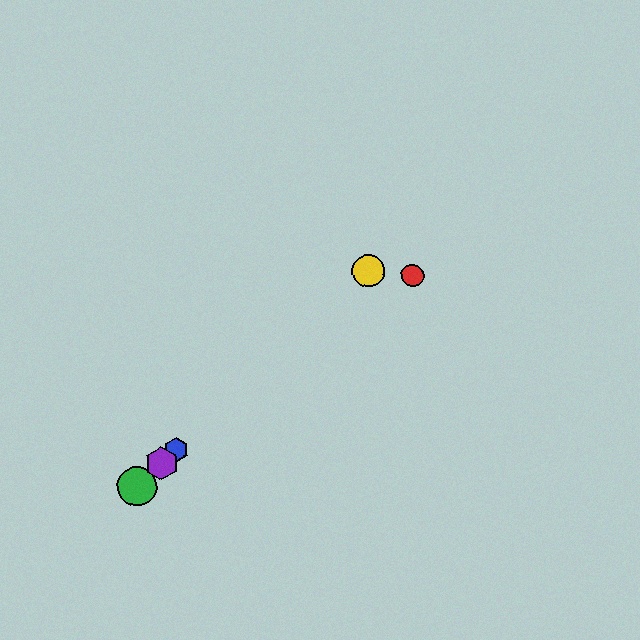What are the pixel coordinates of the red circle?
The red circle is at (412, 275).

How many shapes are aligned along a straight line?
4 shapes (the blue hexagon, the green circle, the yellow circle, the purple hexagon) are aligned along a straight line.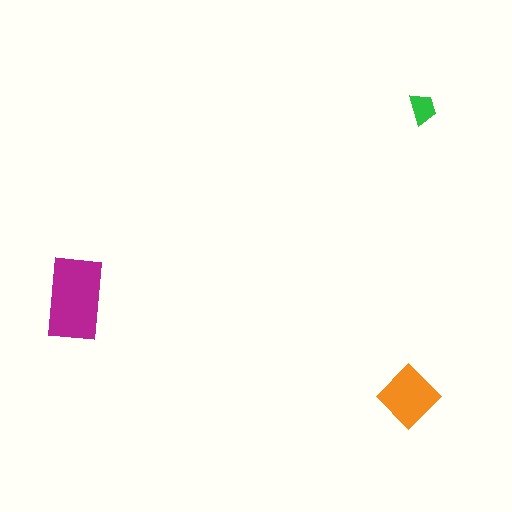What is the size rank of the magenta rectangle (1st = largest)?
1st.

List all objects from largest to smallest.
The magenta rectangle, the orange diamond, the green trapezoid.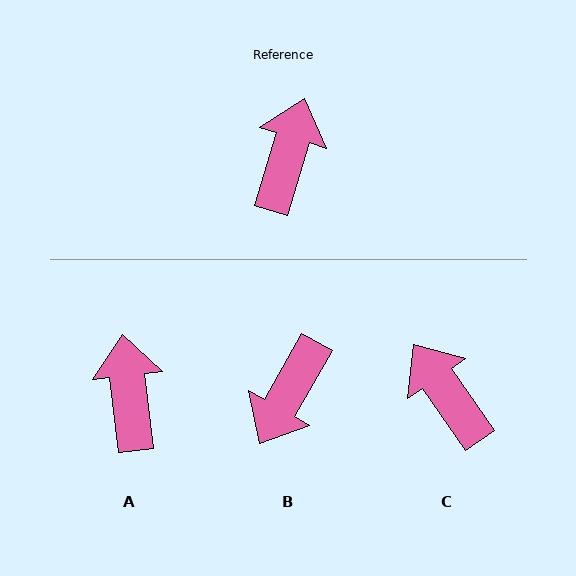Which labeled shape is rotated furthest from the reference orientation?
B, about 167 degrees away.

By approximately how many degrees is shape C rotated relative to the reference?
Approximately 52 degrees counter-clockwise.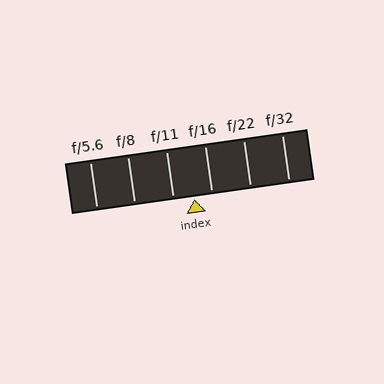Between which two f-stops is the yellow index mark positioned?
The index mark is between f/11 and f/16.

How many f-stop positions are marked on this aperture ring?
There are 6 f-stop positions marked.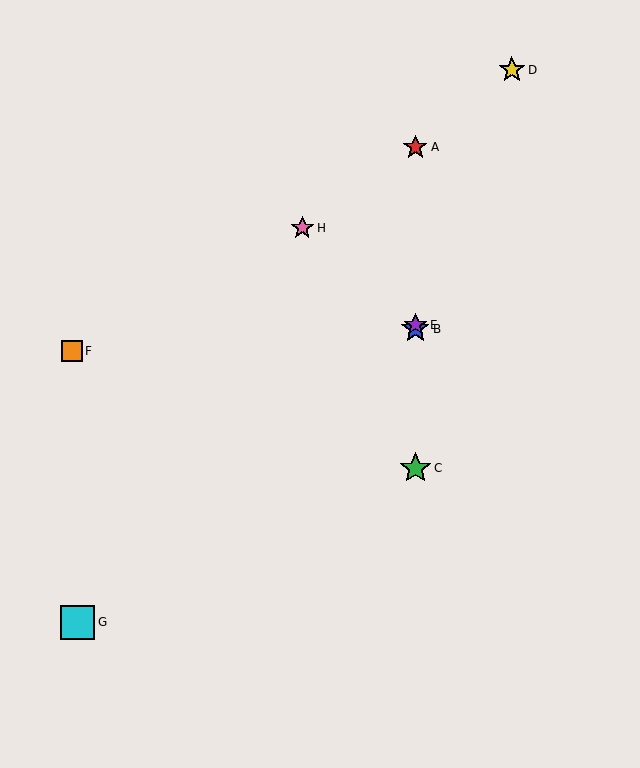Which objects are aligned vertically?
Objects A, B, C, E are aligned vertically.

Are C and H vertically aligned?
No, C is at x≈415 and H is at x≈302.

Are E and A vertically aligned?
Yes, both are at x≈415.